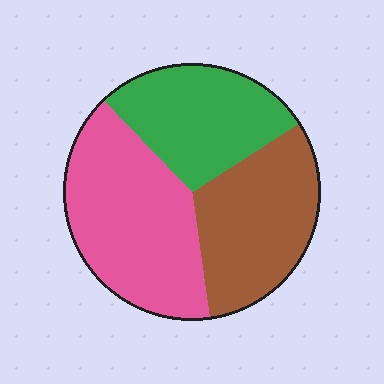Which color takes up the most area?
Pink, at roughly 40%.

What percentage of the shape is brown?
Brown takes up between a quarter and a half of the shape.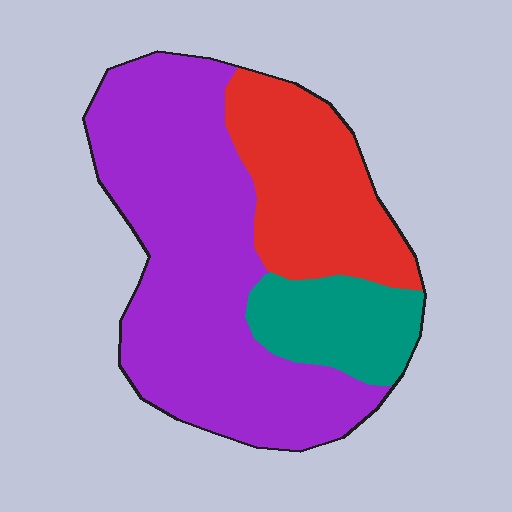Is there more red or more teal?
Red.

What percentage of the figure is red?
Red covers 26% of the figure.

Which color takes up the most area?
Purple, at roughly 60%.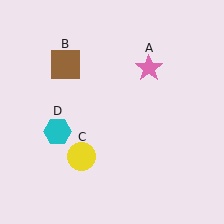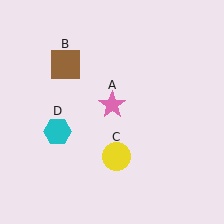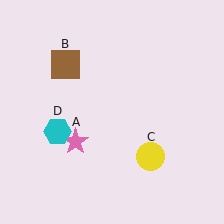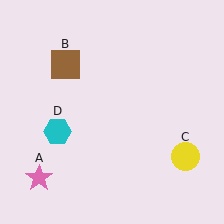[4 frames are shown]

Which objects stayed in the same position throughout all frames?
Brown square (object B) and cyan hexagon (object D) remained stationary.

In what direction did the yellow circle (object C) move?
The yellow circle (object C) moved right.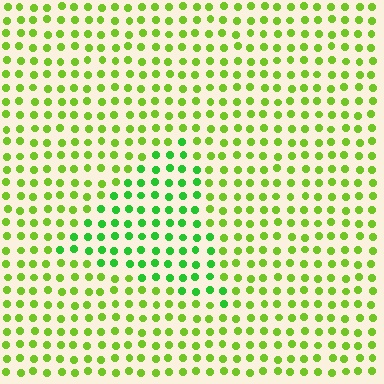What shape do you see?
I see a triangle.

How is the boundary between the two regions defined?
The boundary is defined purely by a slight shift in hue (about 32 degrees). Spacing, size, and orientation are identical on both sides.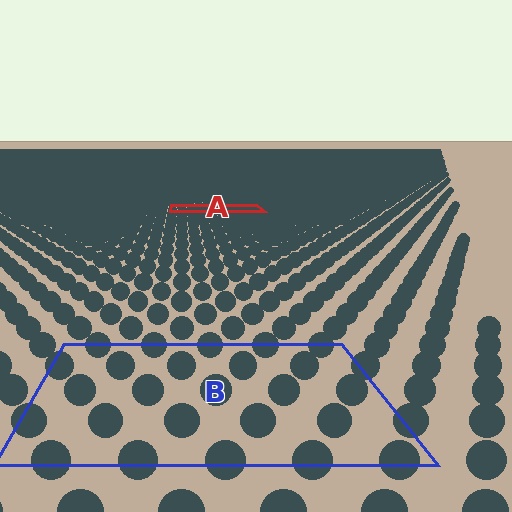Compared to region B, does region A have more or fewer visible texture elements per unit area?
Region A has more texture elements per unit area — they are packed more densely because it is farther away.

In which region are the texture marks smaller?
The texture marks are smaller in region A, because it is farther away.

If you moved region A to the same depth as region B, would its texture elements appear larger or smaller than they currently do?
They would appear larger. At a closer depth, the same texture elements are projected at a bigger on-screen size.